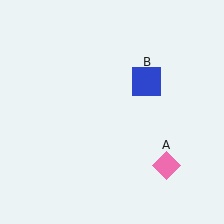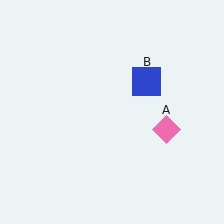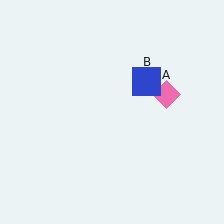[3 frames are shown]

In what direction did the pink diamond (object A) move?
The pink diamond (object A) moved up.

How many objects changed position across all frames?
1 object changed position: pink diamond (object A).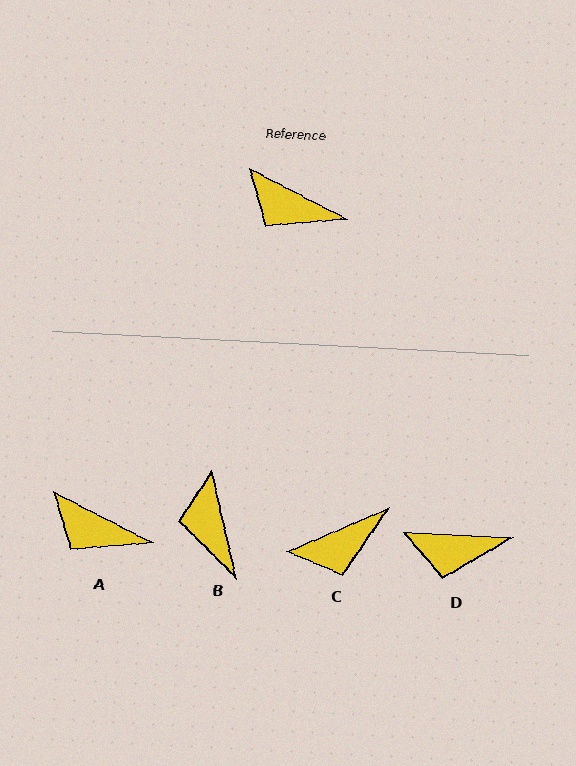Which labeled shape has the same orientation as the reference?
A.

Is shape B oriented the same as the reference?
No, it is off by about 50 degrees.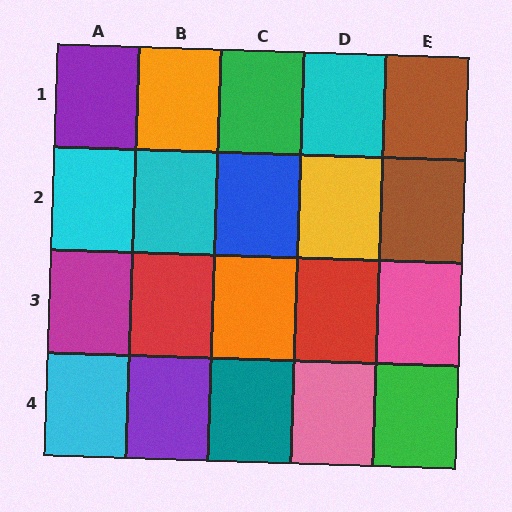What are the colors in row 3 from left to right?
Magenta, red, orange, red, pink.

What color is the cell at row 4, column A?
Cyan.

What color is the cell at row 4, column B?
Purple.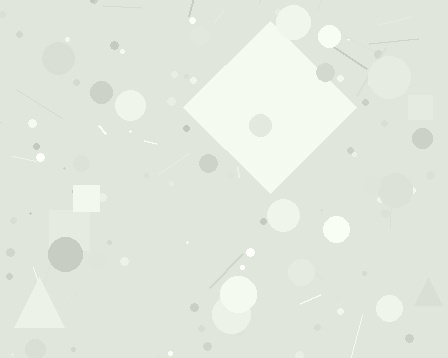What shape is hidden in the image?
A diamond is hidden in the image.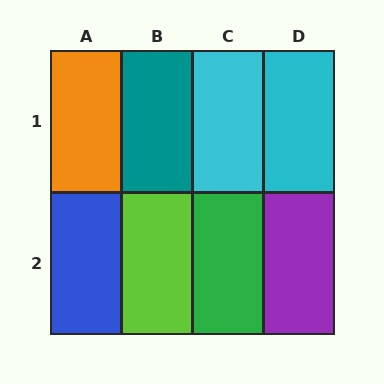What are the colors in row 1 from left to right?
Orange, teal, cyan, cyan.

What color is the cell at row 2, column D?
Purple.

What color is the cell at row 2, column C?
Green.